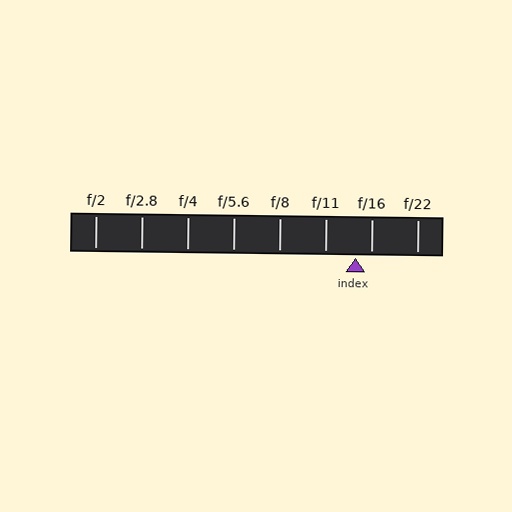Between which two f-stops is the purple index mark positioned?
The index mark is between f/11 and f/16.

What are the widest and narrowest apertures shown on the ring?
The widest aperture shown is f/2 and the narrowest is f/22.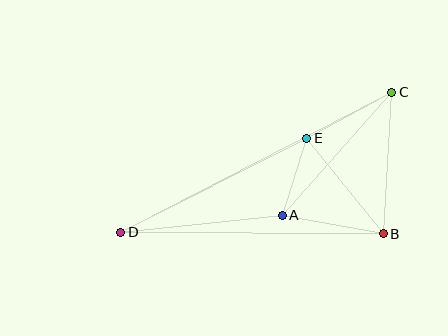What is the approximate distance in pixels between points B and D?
The distance between B and D is approximately 262 pixels.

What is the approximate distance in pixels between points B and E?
The distance between B and E is approximately 122 pixels.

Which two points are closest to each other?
Points A and E are closest to each other.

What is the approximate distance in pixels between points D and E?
The distance between D and E is approximately 208 pixels.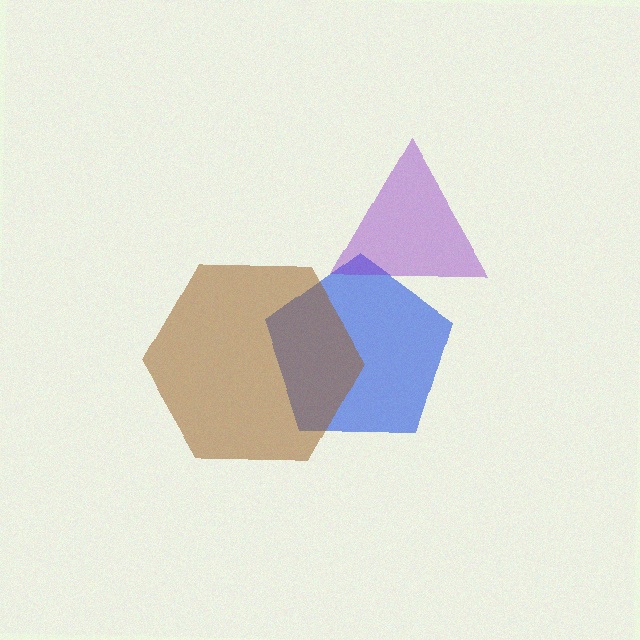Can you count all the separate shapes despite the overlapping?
Yes, there are 3 separate shapes.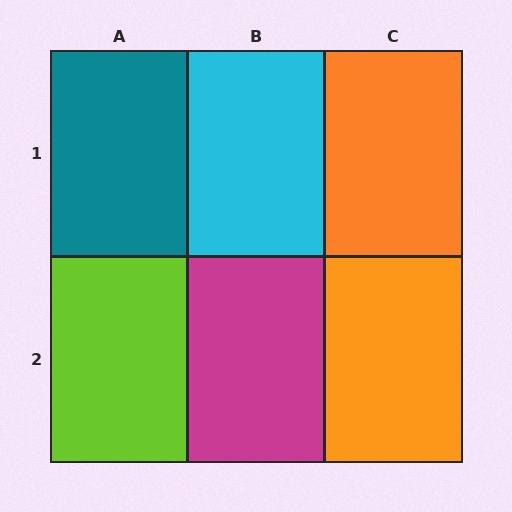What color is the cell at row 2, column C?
Orange.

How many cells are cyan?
1 cell is cyan.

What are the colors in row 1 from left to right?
Teal, cyan, orange.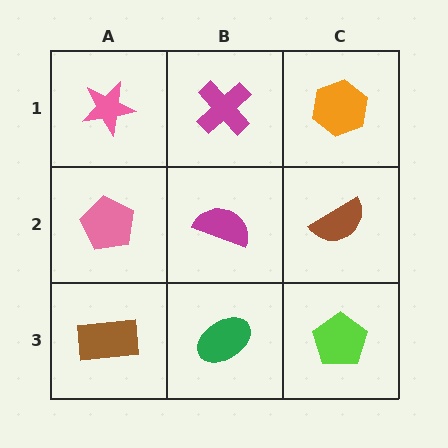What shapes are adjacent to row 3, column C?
A brown semicircle (row 2, column C), a green ellipse (row 3, column B).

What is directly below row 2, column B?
A green ellipse.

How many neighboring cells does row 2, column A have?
3.